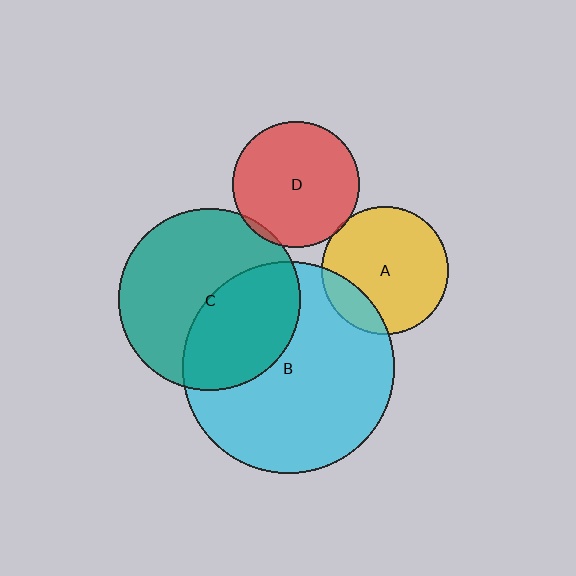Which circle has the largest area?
Circle B (cyan).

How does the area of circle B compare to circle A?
Approximately 2.8 times.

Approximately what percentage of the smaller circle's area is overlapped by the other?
Approximately 40%.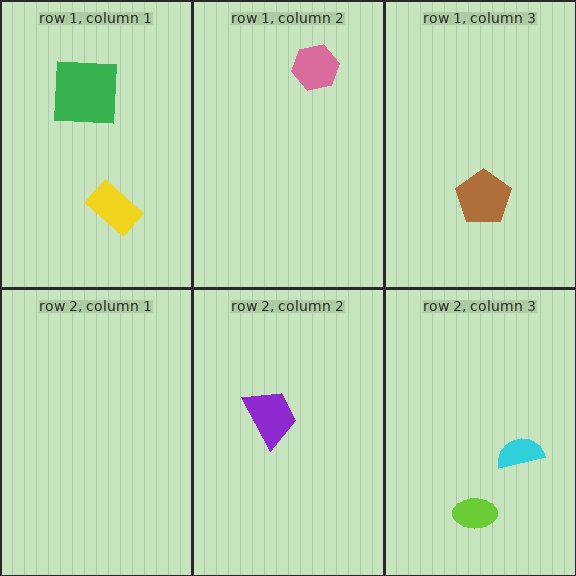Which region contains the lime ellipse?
The row 2, column 3 region.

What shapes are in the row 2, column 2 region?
The purple trapezoid.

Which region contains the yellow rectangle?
The row 1, column 1 region.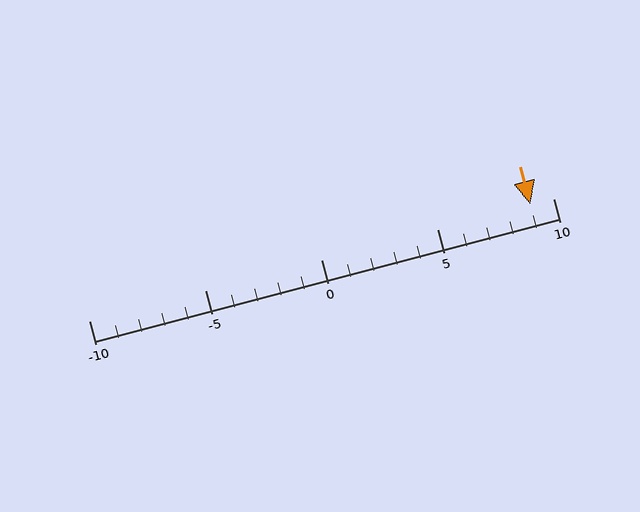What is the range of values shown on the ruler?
The ruler shows values from -10 to 10.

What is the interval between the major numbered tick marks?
The major tick marks are spaced 5 units apart.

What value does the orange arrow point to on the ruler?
The orange arrow points to approximately 9.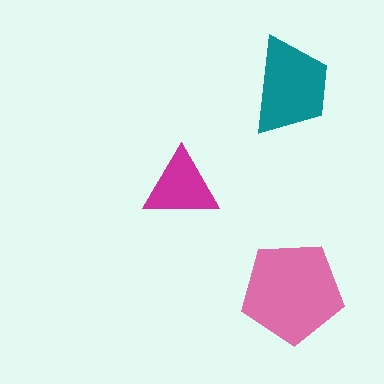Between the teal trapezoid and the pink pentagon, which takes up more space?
The pink pentagon.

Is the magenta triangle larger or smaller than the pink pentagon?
Smaller.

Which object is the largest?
The pink pentagon.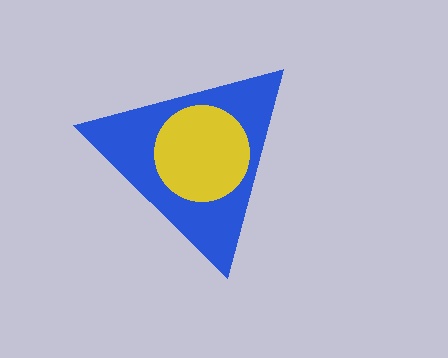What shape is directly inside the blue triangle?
The yellow circle.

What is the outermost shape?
The blue triangle.